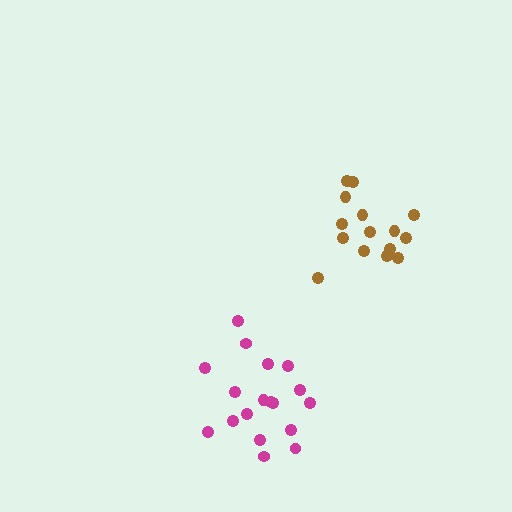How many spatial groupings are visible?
There are 2 spatial groupings.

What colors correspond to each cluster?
The clusters are colored: brown, magenta.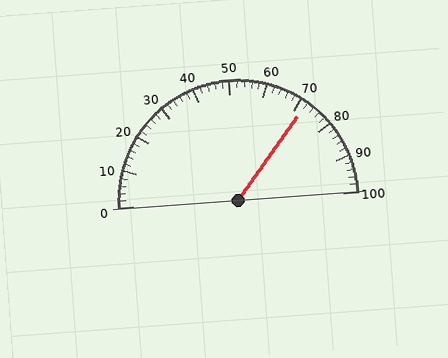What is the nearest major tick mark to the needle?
The nearest major tick mark is 70.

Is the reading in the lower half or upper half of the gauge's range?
The reading is in the upper half of the range (0 to 100).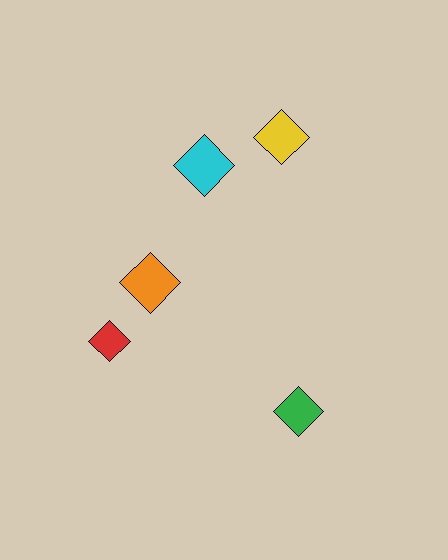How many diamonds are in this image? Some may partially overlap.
There are 5 diamonds.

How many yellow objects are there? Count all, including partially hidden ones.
There is 1 yellow object.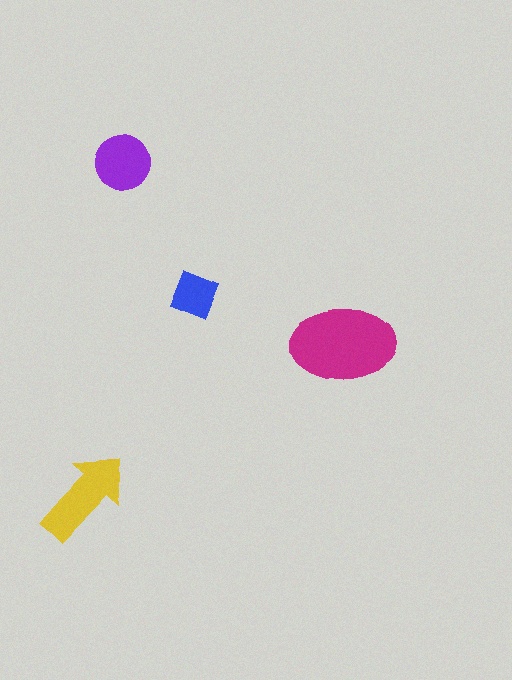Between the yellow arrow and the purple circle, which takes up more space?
The yellow arrow.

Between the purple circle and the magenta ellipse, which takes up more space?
The magenta ellipse.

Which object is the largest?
The magenta ellipse.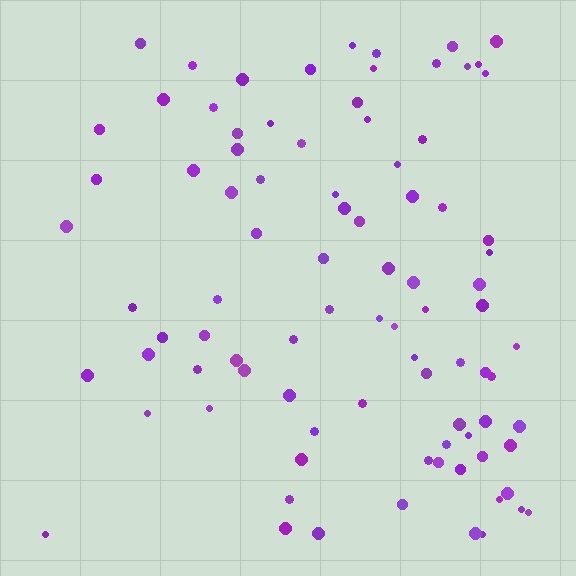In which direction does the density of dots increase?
From left to right, with the right side densest.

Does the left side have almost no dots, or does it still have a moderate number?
Still a moderate number, just noticeably fewer than the right.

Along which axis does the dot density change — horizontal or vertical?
Horizontal.